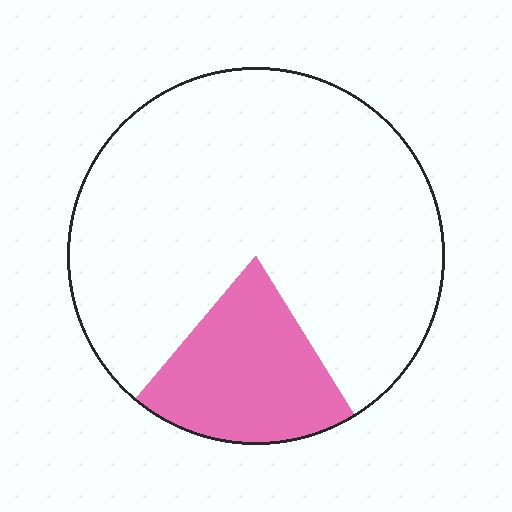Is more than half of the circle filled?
No.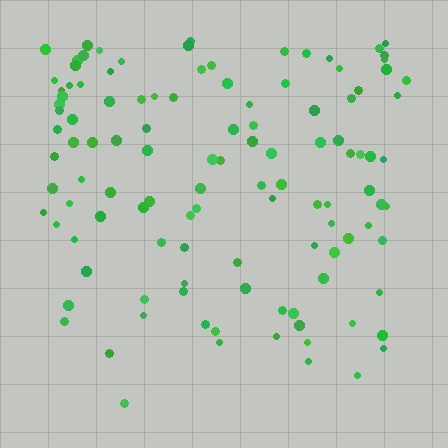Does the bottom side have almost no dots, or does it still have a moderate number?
Still a moderate number, just noticeably fewer than the top.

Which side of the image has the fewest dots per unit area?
The bottom.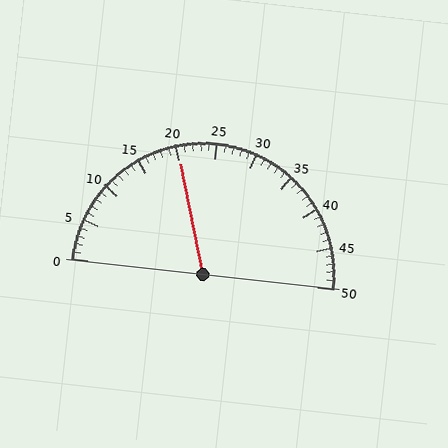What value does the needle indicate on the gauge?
The needle indicates approximately 20.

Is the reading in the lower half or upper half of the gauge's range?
The reading is in the lower half of the range (0 to 50).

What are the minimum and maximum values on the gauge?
The gauge ranges from 0 to 50.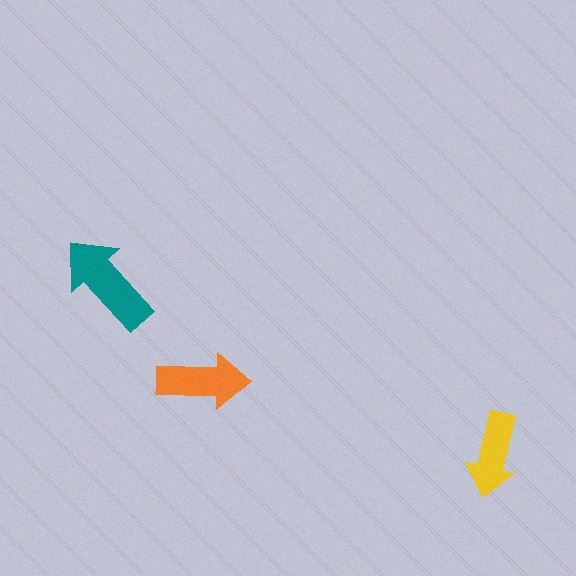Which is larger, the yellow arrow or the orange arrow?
The orange one.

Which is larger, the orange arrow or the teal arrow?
The teal one.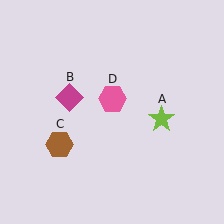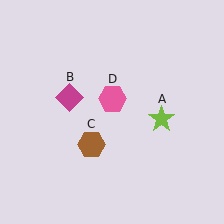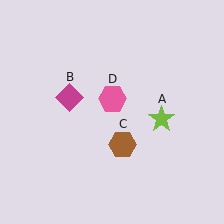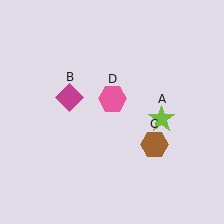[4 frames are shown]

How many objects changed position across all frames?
1 object changed position: brown hexagon (object C).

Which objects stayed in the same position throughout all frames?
Lime star (object A) and magenta diamond (object B) and pink hexagon (object D) remained stationary.